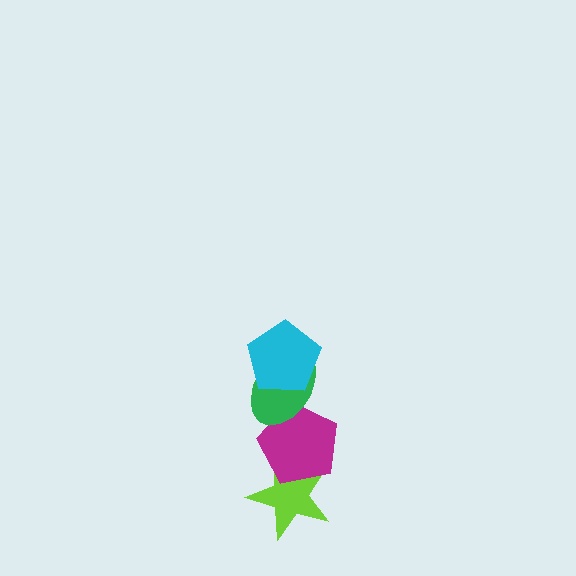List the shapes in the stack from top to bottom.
From top to bottom: the cyan pentagon, the green ellipse, the magenta pentagon, the lime star.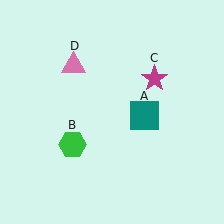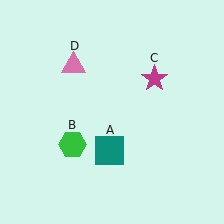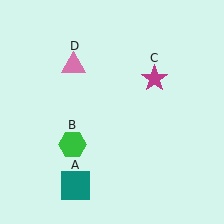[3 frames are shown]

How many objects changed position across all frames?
1 object changed position: teal square (object A).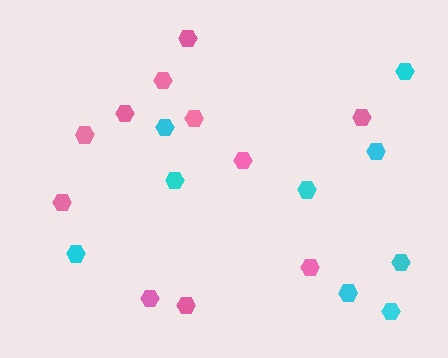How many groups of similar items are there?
There are 2 groups: one group of cyan hexagons (9) and one group of pink hexagons (11).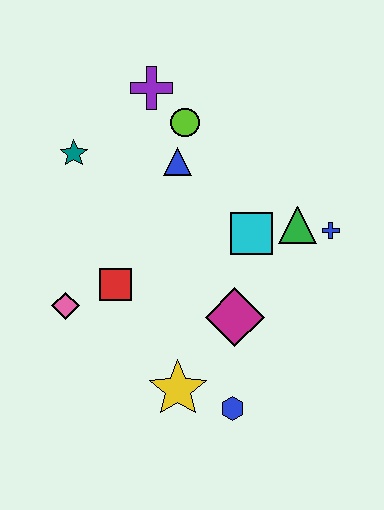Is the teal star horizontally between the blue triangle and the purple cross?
No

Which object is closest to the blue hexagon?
The yellow star is closest to the blue hexagon.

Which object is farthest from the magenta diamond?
The purple cross is farthest from the magenta diamond.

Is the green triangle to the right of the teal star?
Yes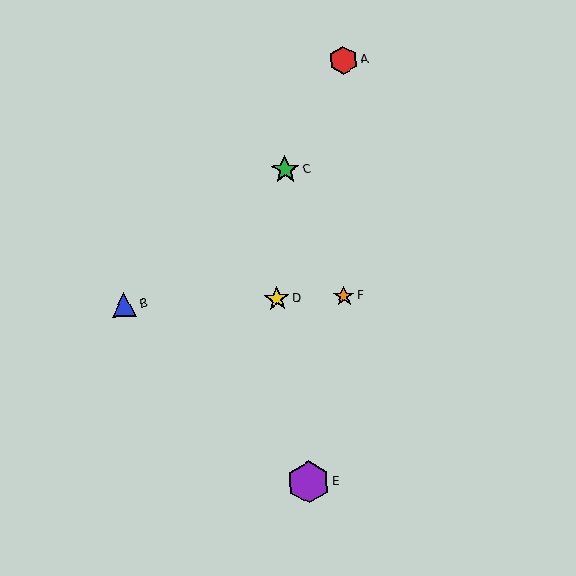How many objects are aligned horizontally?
3 objects (B, D, F) are aligned horizontally.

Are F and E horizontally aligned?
No, F is at y≈296 and E is at y≈482.